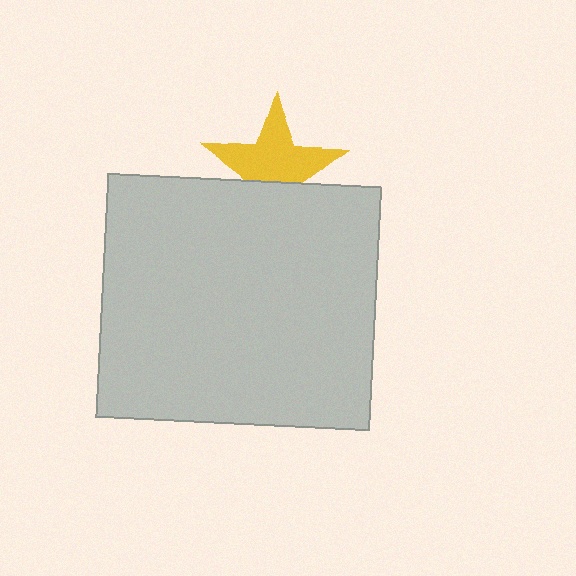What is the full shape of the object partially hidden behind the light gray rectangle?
The partially hidden object is a yellow star.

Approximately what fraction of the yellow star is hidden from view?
Roughly 35% of the yellow star is hidden behind the light gray rectangle.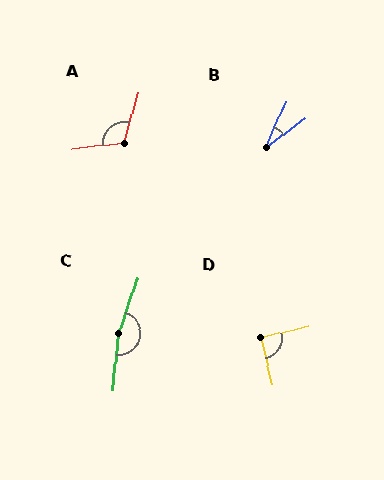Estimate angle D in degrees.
Approximately 90 degrees.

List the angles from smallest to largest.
B (30°), D (90°), A (113°), C (167°).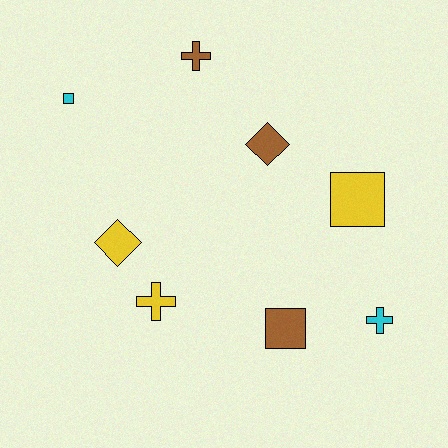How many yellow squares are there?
There is 1 yellow square.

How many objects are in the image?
There are 8 objects.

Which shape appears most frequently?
Square, with 3 objects.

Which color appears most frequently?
Yellow, with 3 objects.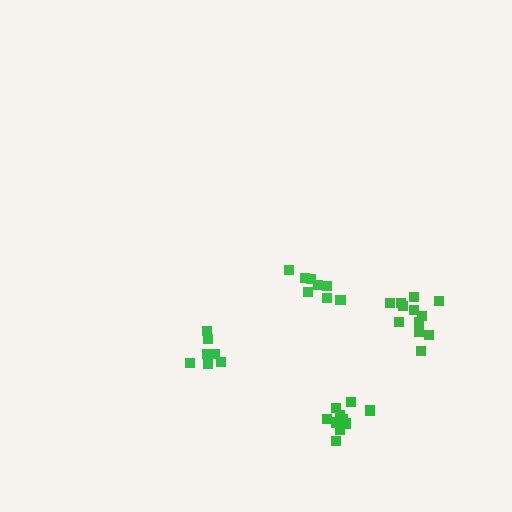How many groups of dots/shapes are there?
There are 4 groups.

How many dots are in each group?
Group 1: 12 dots, Group 2: 8 dots, Group 3: 7 dots, Group 4: 12 dots (39 total).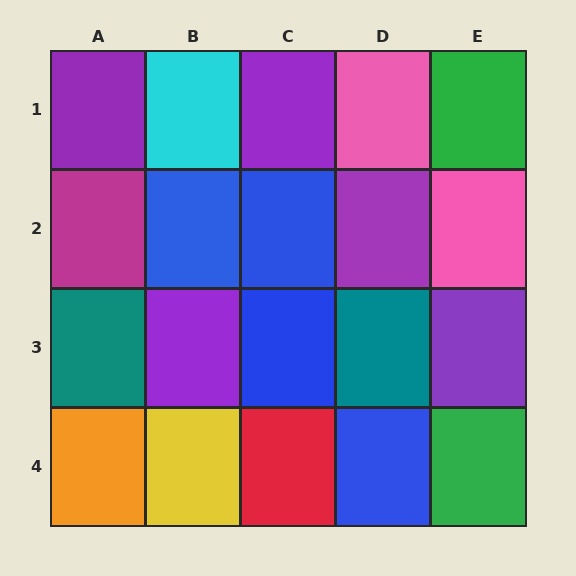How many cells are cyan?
1 cell is cyan.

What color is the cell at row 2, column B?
Blue.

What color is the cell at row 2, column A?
Magenta.